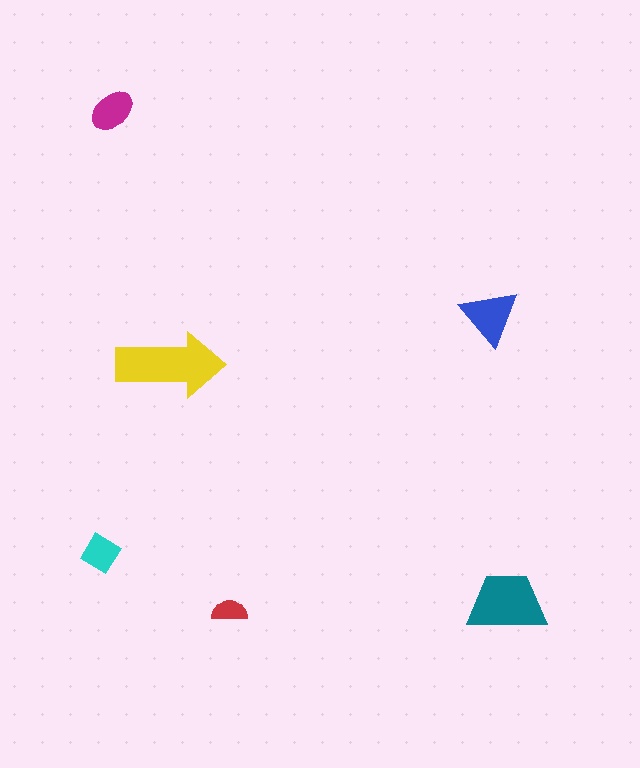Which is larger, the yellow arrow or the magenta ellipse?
The yellow arrow.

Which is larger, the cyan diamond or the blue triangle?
The blue triangle.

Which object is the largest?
The yellow arrow.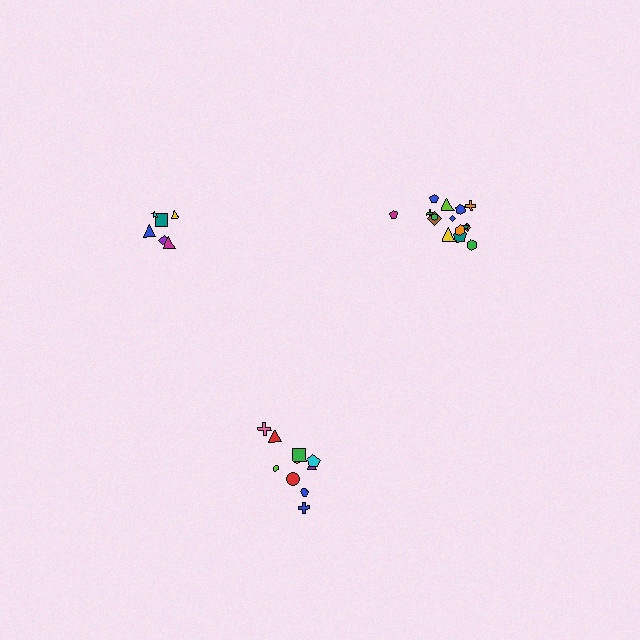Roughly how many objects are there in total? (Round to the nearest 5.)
Roughly 30 objects in total.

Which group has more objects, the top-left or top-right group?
The top-right group.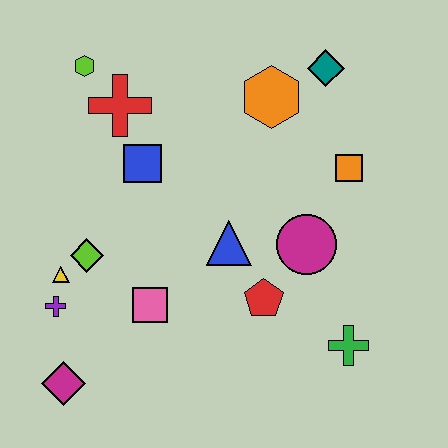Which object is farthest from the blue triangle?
The lime hexagon is farthest from the blue triangle.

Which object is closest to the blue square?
The red cross is closest to the blue square.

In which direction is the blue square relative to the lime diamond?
The blue square is above the lime diamond.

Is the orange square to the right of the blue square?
Yes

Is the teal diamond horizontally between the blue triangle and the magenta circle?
No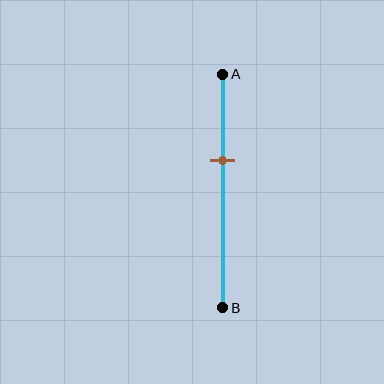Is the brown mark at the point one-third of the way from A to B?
No, the mark is at about 35% from A, not at the 33% one-third point.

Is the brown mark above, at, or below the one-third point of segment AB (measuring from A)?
The brown mark is below the one-third point of segment AB.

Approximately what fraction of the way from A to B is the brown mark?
The brown mark is approximately 35% of the way from A to B.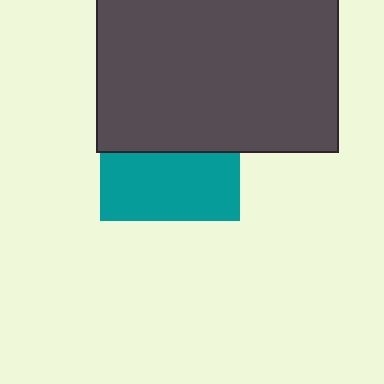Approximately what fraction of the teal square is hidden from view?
Roughly 51% of the teal square is hidden behind the dark gray rectangle.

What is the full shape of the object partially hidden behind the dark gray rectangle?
The partially hidden object is a teal square.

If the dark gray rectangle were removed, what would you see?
You would see the complete teal square.